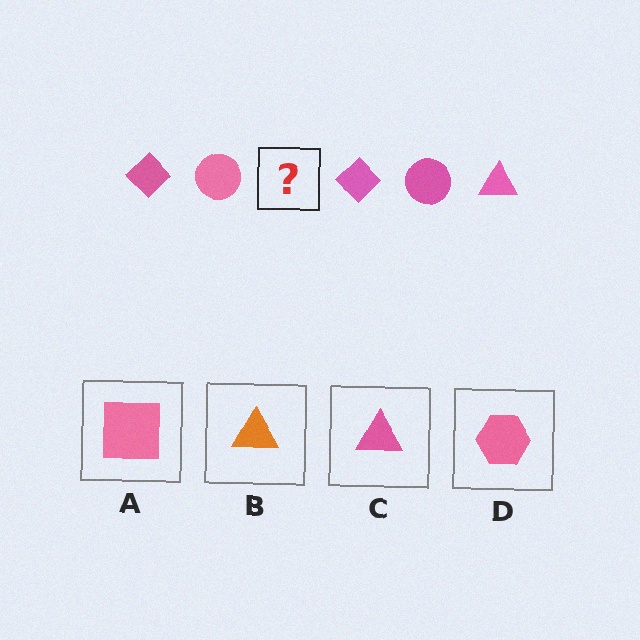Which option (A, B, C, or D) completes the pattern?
C.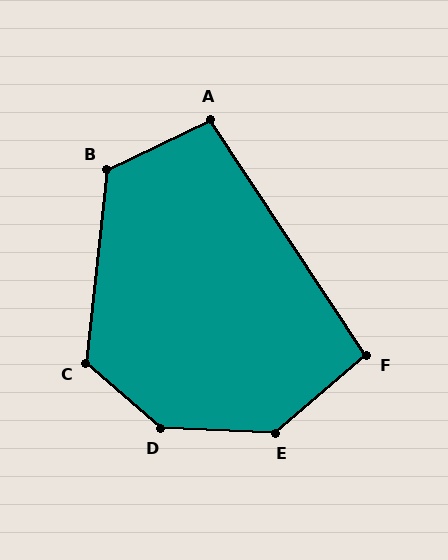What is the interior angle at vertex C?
Approximately 125 degrees (obtuse).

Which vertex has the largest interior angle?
D, at approximately 141 degrees.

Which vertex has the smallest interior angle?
F, at approximately 97 degrees.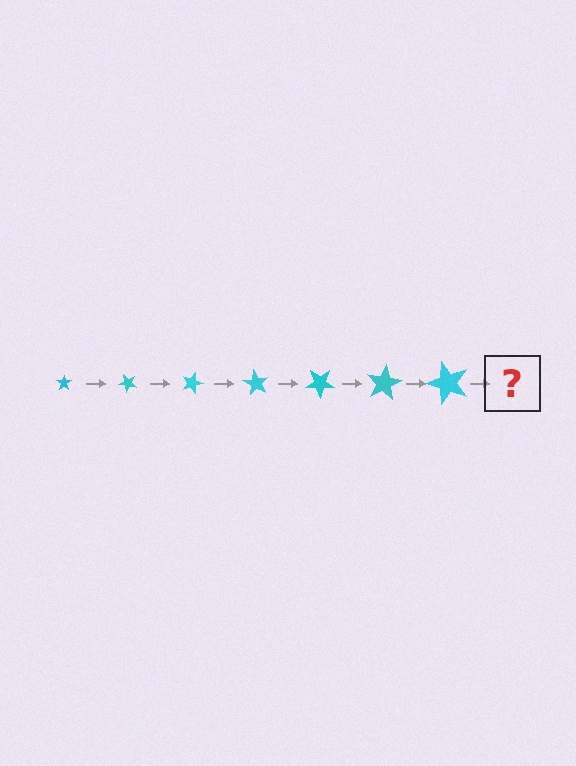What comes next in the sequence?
The next element should be a star, larger than the previous one and rotated 315 degrees from the start.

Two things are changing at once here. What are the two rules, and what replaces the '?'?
The two rules are that the star grows larger each step and it rotates 45 degrees each step. The '?' should be a star, larger than the previous one and rotated 315 degrees from the start.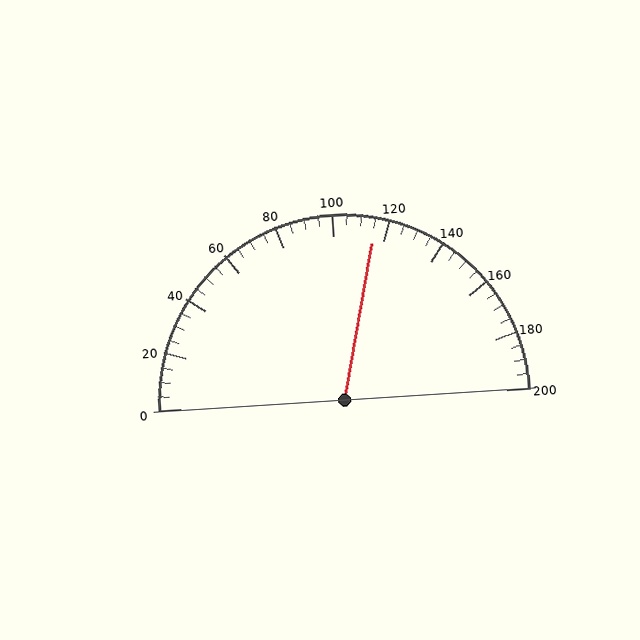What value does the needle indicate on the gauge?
The needle indicates approximately 115.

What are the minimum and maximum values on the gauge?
The gauge ranges from 0 to 200.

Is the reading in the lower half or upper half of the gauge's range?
The reading is in the upper half of the range (0 to 200).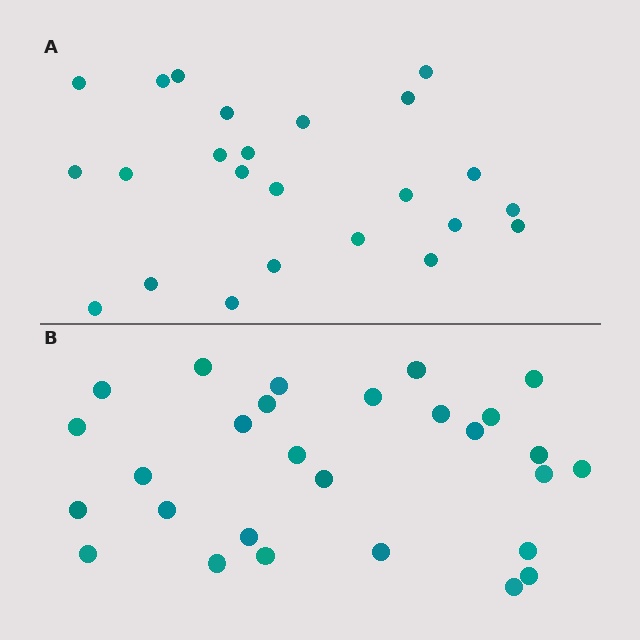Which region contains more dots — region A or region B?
Region B (the bottom region) has more dots.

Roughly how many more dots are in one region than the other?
Region B has about 4 more dots than region A.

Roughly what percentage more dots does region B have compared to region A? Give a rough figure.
About 15% more.